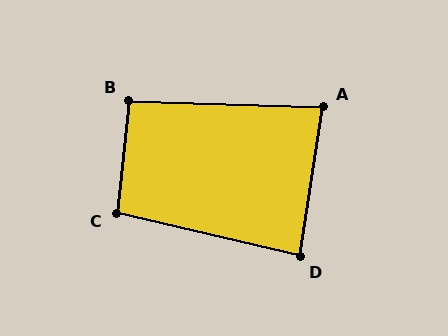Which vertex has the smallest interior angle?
A, at approximately 83 degrees.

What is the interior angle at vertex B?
Approximately 95 degrees (approximately right).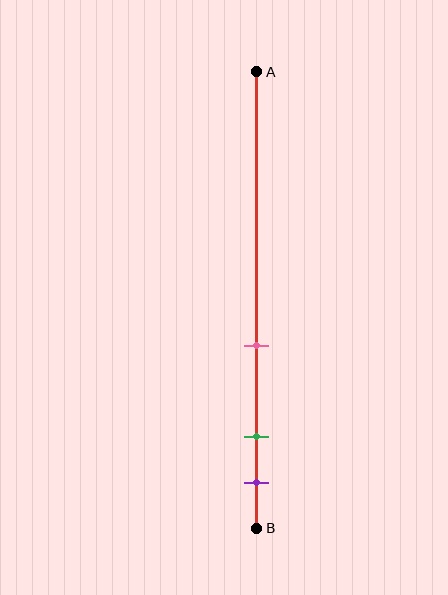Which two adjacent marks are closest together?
The green and purple marks are the closest adjacent pair.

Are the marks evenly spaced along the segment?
No, the marks are not evenly spaced.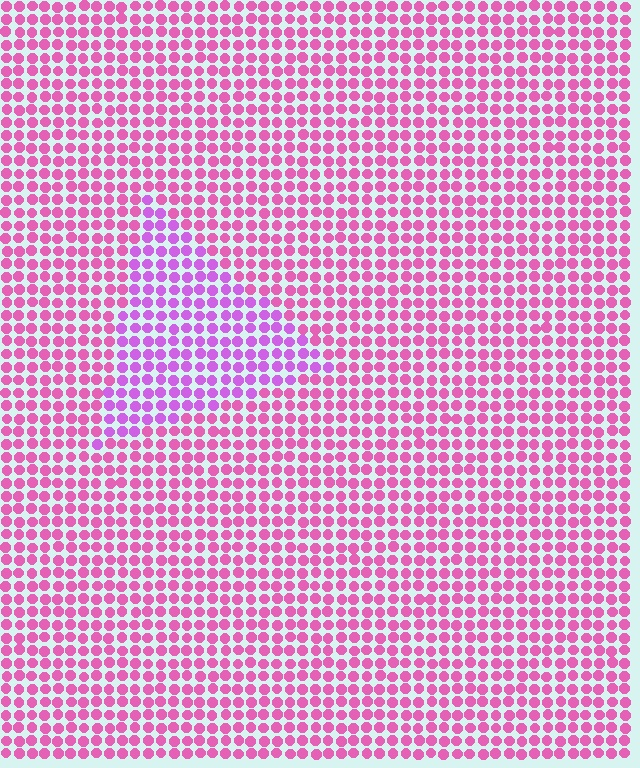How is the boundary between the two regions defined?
The boundary is defined purely by a slight shift in hue (about 30 degrees). Spacing, size, and orientation are identical on both sides.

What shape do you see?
I see a triangle.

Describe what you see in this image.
The image is filled with small pink elements in a uniform arrangement. A triangle-shaped region is visible where the elements are tinted to a slightly different hue, forming a subtle color boundary.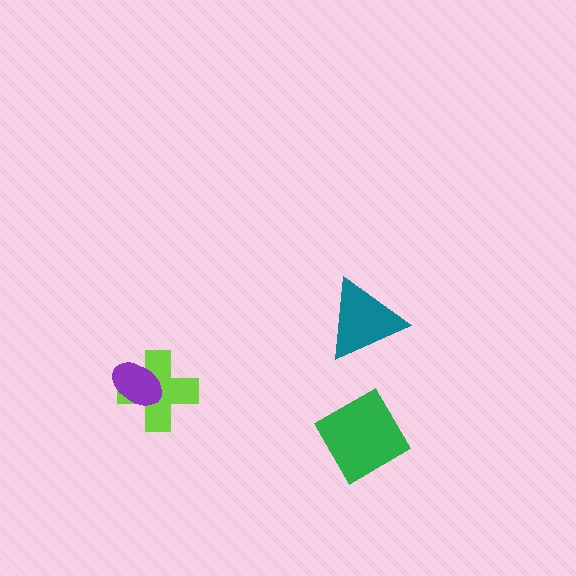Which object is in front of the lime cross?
The purple ellipse is in front of the lime cross.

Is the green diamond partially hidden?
No, no other shape covers it.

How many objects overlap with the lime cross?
1 object overlaps with the lime cross.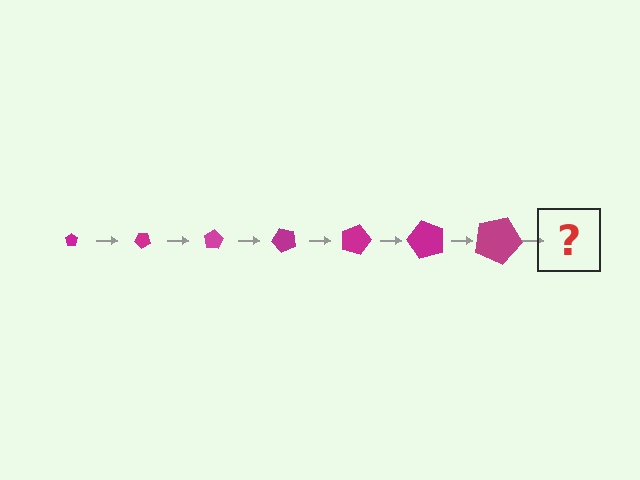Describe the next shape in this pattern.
It should be a pentagon, larger than the previous one and rotated 280 degrees from the start.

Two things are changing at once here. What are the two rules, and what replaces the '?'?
The two rules are that the pentagon grows larger each step and it rotates 40 degrees each step. The '?' should be a pentagon, larger than the previous one and rotated 280 degrees from the start.